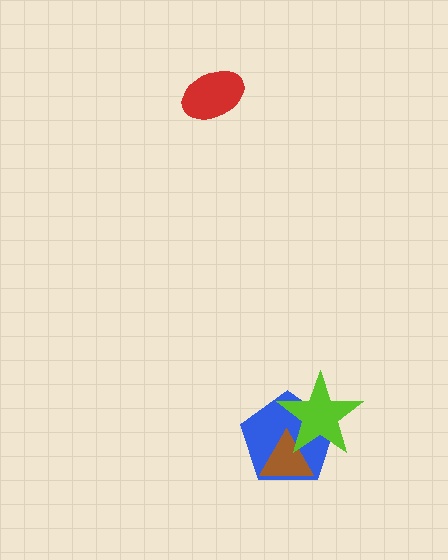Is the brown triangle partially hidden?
Yes, it is partially covered by another shape.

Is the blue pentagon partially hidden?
Yes, it is partially covered by another shape.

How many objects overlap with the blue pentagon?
2 objects overlap with the blue pentagon.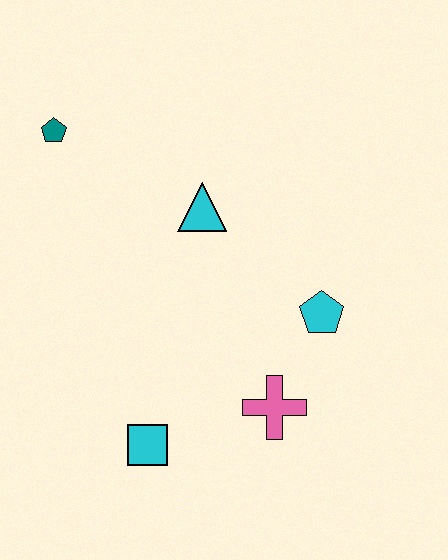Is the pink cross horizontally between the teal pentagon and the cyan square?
No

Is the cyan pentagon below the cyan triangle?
Yes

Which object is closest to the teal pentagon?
The cyan triangle is closest to the teal pentagon.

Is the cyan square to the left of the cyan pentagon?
Yes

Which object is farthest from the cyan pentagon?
The teal pentagon is farthest from the cyan pentagon.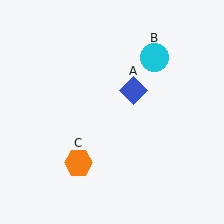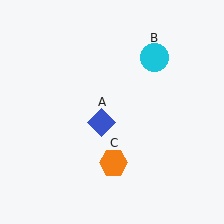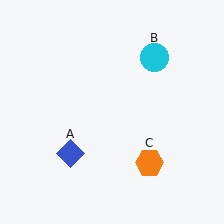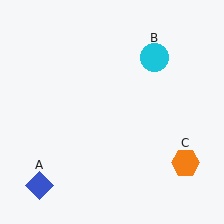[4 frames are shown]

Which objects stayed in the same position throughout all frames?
Cyan circle (object B) remained stationary.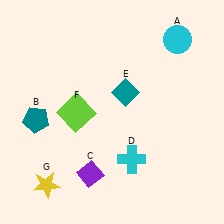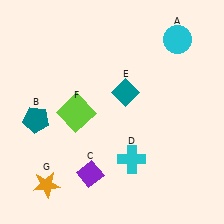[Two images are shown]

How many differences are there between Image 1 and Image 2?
There is 1 difference between the two images.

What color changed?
The star (G) changed from yellow in Image 1 to orange in Image 2.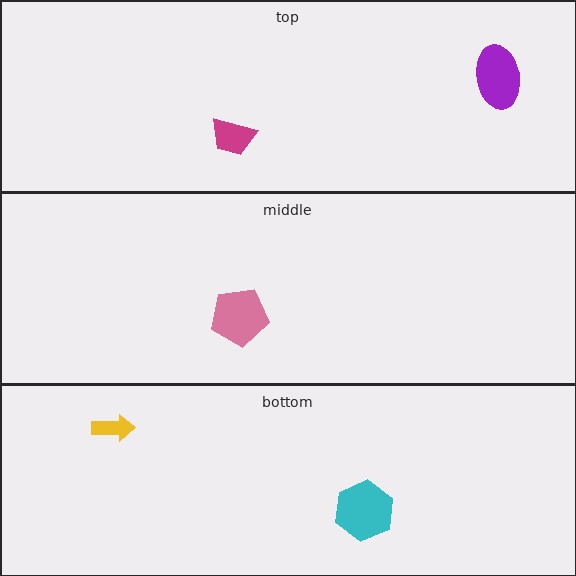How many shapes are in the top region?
2.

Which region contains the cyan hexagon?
The bottom region.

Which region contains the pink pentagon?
The middle region.